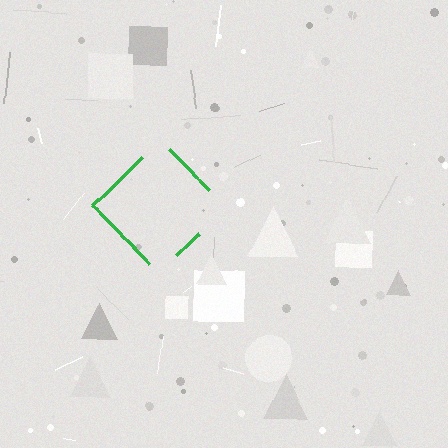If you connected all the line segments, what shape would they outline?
They would outline a diamond.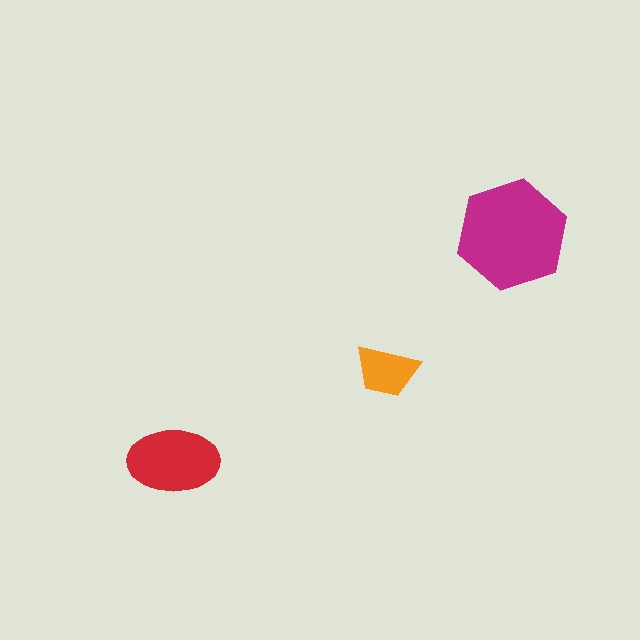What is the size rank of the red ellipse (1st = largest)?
2nd.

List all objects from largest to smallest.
The magenta hexagon, the red ellipse, the orange trapezoid.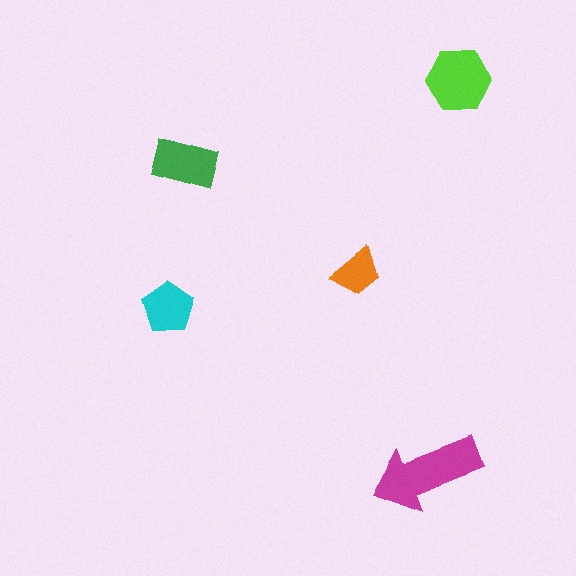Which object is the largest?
The magenta arrow.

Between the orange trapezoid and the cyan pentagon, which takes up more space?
The cyan pentagon.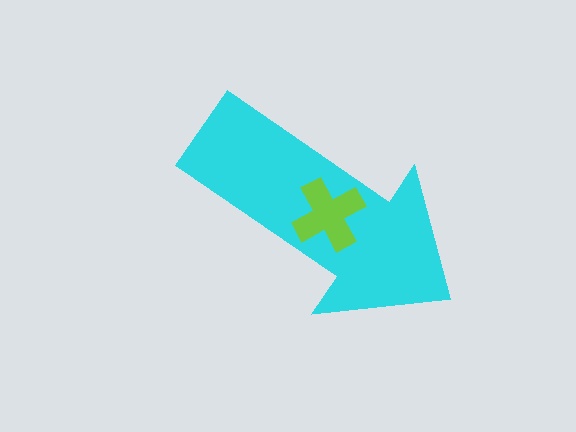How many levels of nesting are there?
2.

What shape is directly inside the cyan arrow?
The lime cross.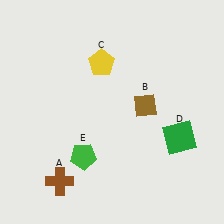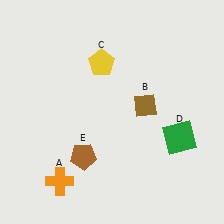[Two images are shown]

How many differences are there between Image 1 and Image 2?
There are 2 differences between the two images.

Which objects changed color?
A changed from brown to orange. E changed from green to brown.